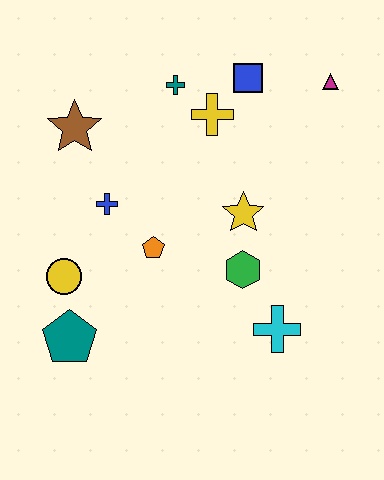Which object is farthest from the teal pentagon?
The magenta triangle is farthest from the teal pentagon.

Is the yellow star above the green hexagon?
Yes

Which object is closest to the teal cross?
The yellow cross is closest to the teal cross.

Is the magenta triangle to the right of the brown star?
Yes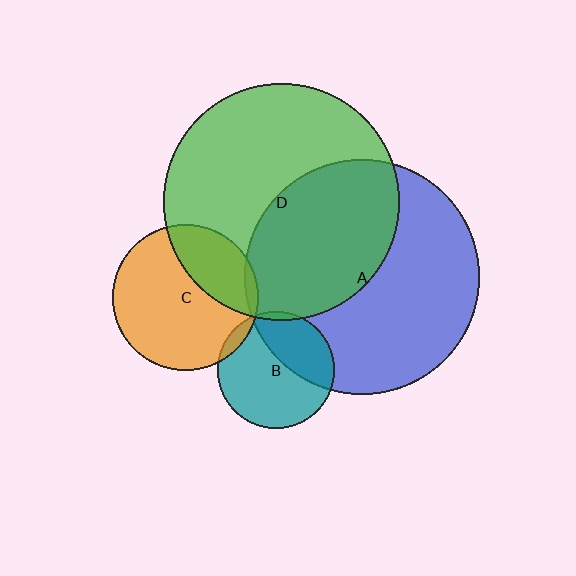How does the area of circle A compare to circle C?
Approximately 2.6 times.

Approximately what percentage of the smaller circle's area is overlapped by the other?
Approximately 5%.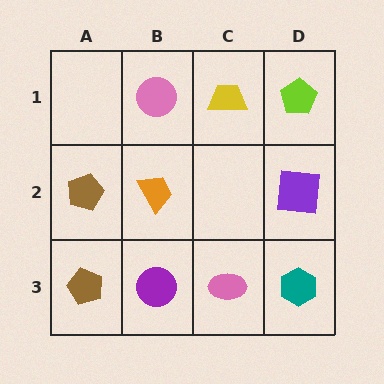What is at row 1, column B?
A pink circle.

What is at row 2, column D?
A purple square.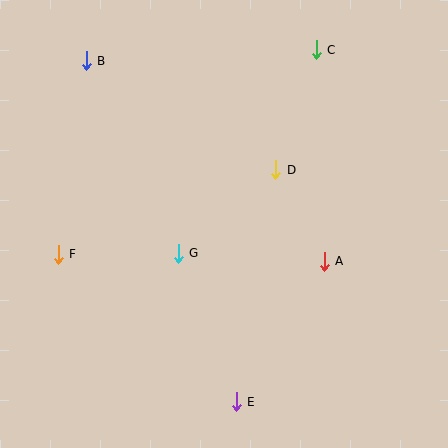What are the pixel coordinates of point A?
Point A is at (324, 261).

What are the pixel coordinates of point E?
Point E is at (236, 402).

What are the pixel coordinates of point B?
Point B is at (86, 61).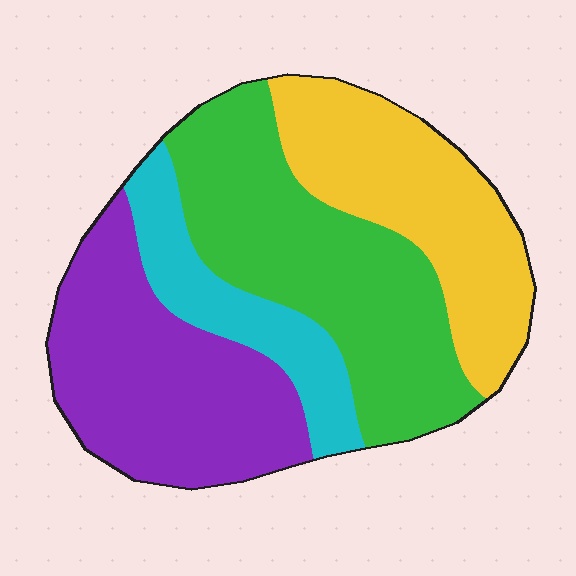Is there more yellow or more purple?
Purple.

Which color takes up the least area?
Cyan, at roughly 15%.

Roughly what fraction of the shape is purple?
Purple takes up about one quarter (1/4) of the shape.